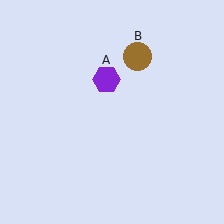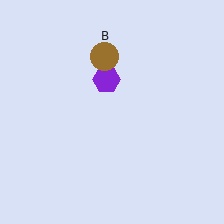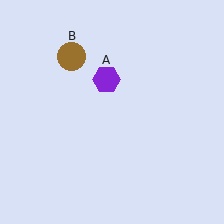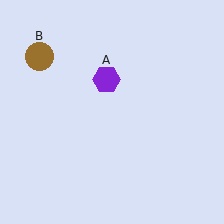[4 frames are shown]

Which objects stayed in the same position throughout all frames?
Purple hexagon (object A) remained stationary.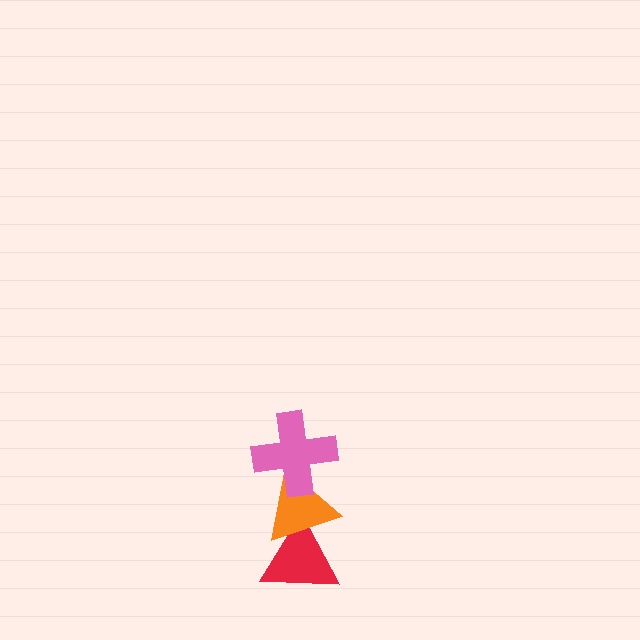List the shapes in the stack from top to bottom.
From top to bottom: the pink cross, the orange triangle, the red triangle.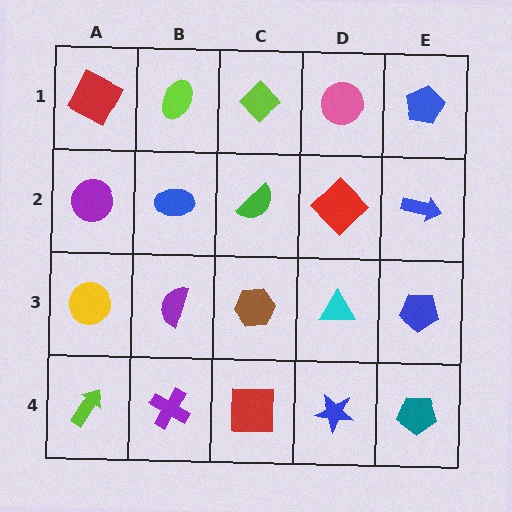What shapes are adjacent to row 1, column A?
A purple circle (row 2, column A), a lime ellipse (row 1, column B).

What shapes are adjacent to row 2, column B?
A lime ellipse (row 1, column B), a purple semicircle (row 3, column B), a purple circle (row 2, column A), a green semicircle (row 2, column C).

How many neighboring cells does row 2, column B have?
4.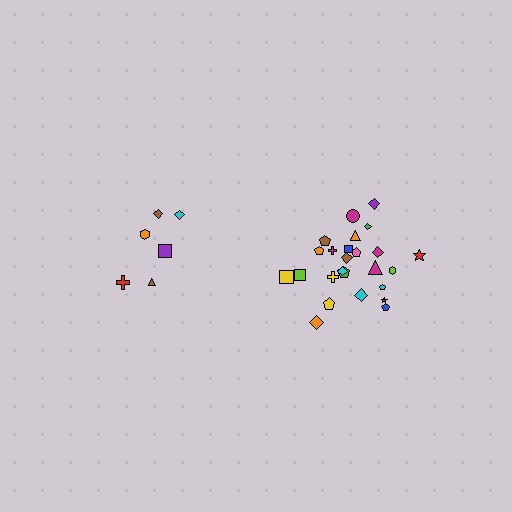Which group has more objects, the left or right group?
The right group.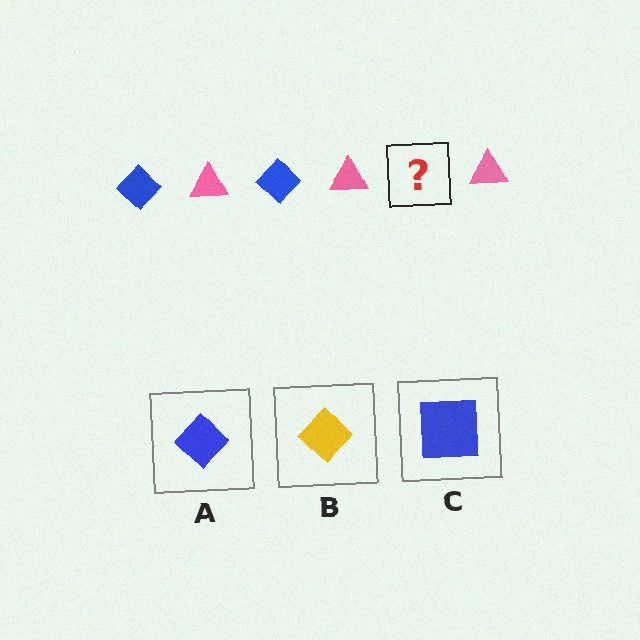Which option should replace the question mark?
Option A.